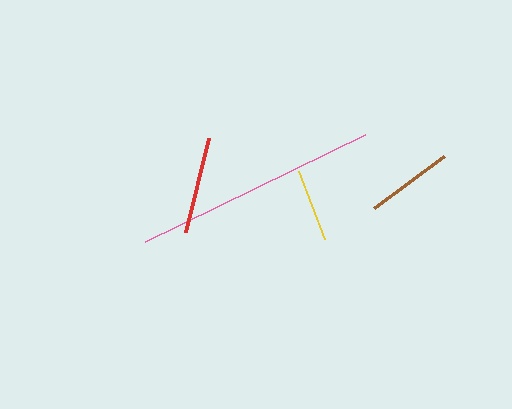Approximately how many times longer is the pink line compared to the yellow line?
The pink line is approximately 3.4 times the length of the yellow line.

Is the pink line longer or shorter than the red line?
The pink line is longer than the red line.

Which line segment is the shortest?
The yellow line is the shortest at approximately 73 pixels.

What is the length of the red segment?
The red segment is approximately 97 pixels long.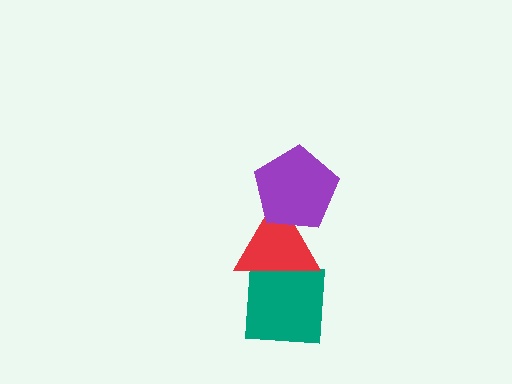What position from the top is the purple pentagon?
The purple pentagon is 1st from the top.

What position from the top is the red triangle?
The red triangle is 2nd from the top.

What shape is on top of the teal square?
The red triangle is on top of the teal square.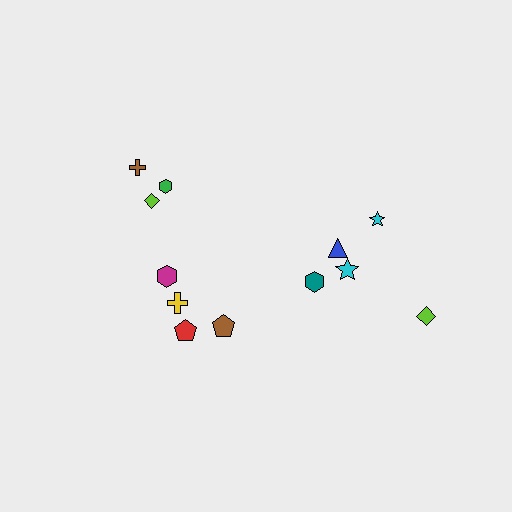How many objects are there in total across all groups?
There are 12 objects.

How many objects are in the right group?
There are 5 objects.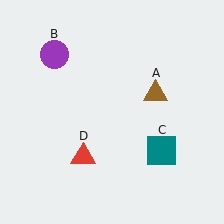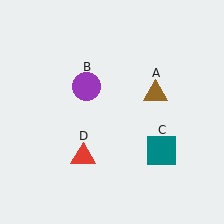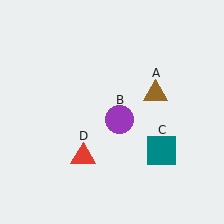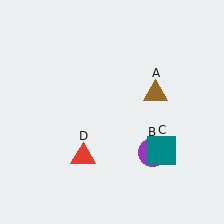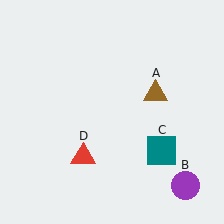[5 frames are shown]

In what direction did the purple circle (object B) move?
The purple circle (object B) moved down and to the right.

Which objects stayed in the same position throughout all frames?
Brown triangle (object A) and teal square (object C) and red triangle (object D) remained stationary.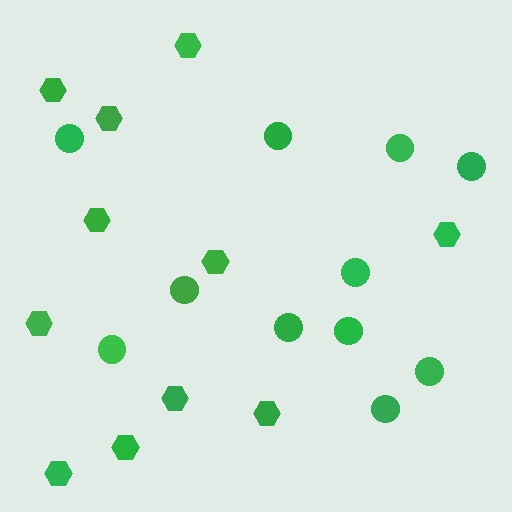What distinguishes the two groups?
There are 2 groups: one group of hexagons (11) and one group of circles (11).